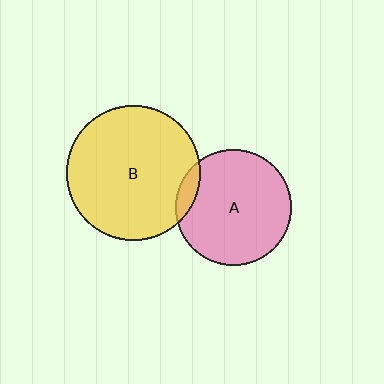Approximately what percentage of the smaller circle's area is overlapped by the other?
Approximately 10%.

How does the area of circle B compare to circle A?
Approximately 1.3 times.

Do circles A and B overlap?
Yes.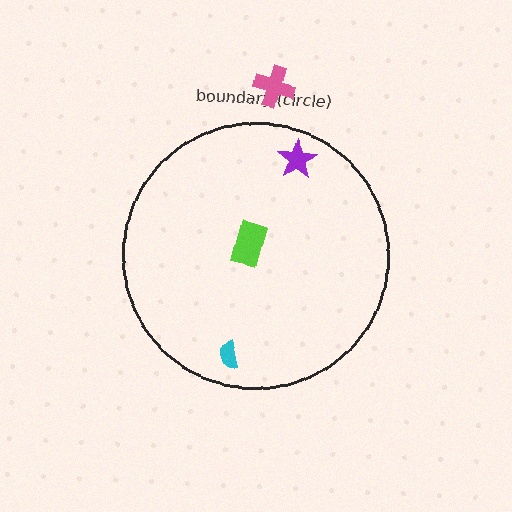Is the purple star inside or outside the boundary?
Inside.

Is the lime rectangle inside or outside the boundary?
Inside.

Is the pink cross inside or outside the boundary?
Outside.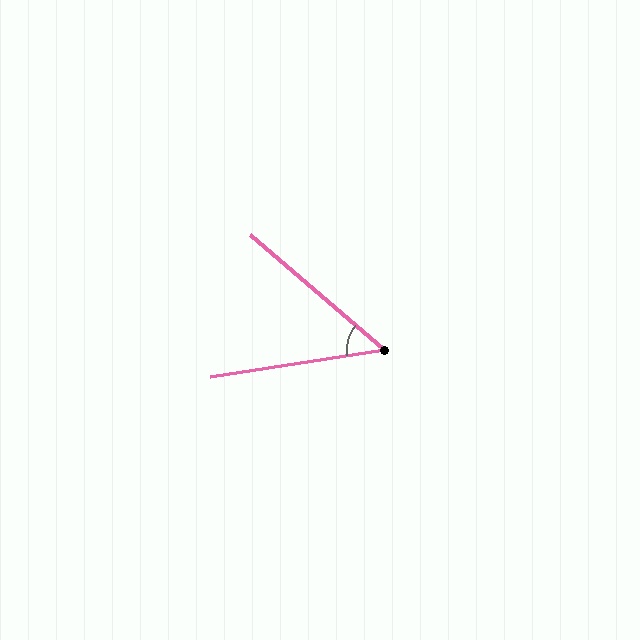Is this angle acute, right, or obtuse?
It is acute.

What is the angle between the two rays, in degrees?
Approximately 49 degrees.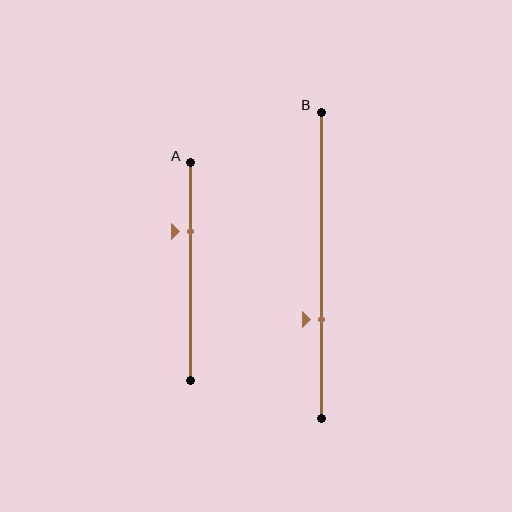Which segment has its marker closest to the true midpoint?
Segment B has its marker closest to the true midpoint.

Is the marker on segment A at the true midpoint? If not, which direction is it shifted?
No, the marker on segment A is shifted upward by about 18% of the segment length.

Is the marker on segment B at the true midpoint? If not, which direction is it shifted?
No, the marker on segment B is shifted downward by about 18% of the segment length.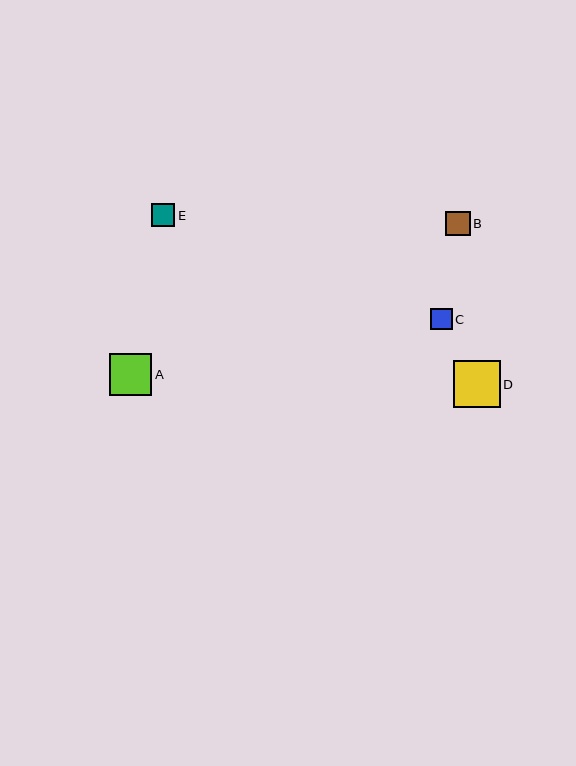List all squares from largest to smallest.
From largest to smallest: D, A, B, E, C.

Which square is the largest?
Square D is the largest with a size of approximately 47 pixels.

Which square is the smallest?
Square C is the smallest with a size of approximately 22 pixels.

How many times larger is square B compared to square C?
Square B is approximately 1.1 times the size of square C.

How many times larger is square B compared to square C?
Square B is approximately 1.1 times the size of square C.